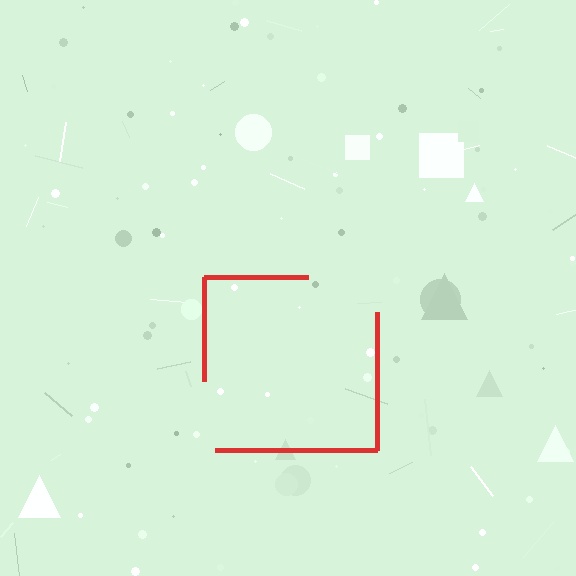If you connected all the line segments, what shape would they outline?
They would outline a square.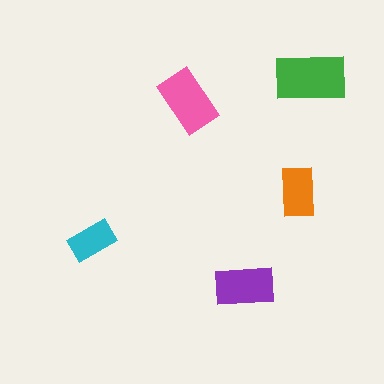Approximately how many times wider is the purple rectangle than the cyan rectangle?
About 1.5 times wider.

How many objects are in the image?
There are 5 objects in the image.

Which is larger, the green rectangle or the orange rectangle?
The green one.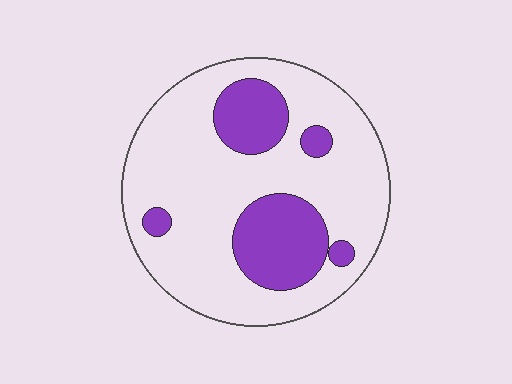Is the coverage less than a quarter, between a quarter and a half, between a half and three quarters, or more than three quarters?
Less than a quarter.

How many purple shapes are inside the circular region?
5.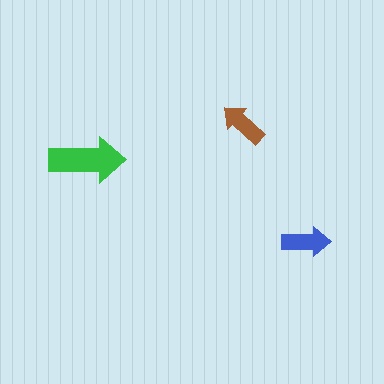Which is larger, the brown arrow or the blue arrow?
The blue one.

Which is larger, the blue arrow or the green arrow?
The green one.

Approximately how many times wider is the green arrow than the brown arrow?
About 1.5 times wider.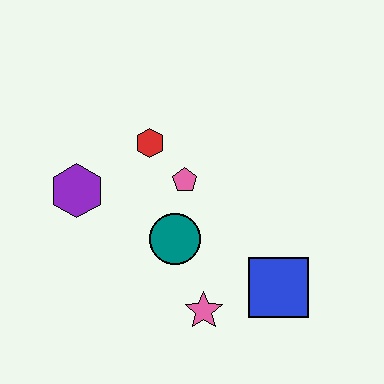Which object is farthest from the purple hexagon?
The blue square is farthest from the purple hexagon.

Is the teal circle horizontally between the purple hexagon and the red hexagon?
No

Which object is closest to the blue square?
The pink star is closest to the blue square.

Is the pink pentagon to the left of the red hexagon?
No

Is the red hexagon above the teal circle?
Yes